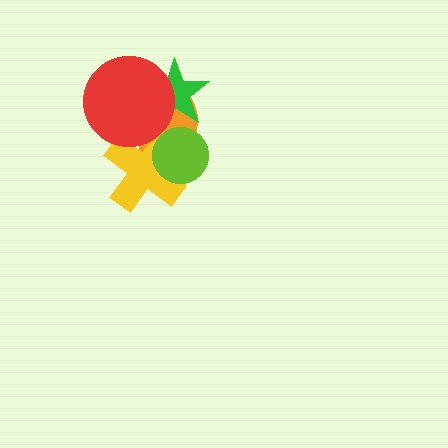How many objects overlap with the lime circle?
2 objects overlap with the lime circle.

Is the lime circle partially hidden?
No, no other shape covers it.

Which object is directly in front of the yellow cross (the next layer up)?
The red circle is directly in front of the yellow cross.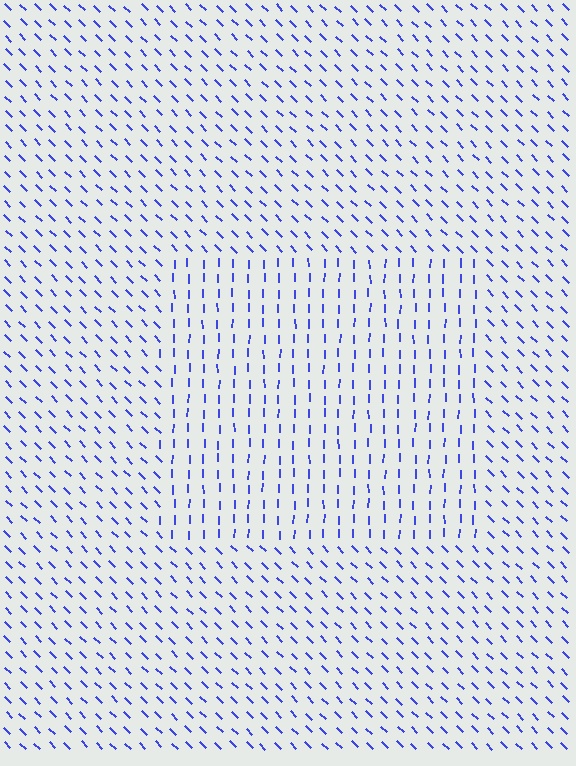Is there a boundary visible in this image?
Yes, there is a texture boundary formed by a change in line orientation.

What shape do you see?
I see a rectangle.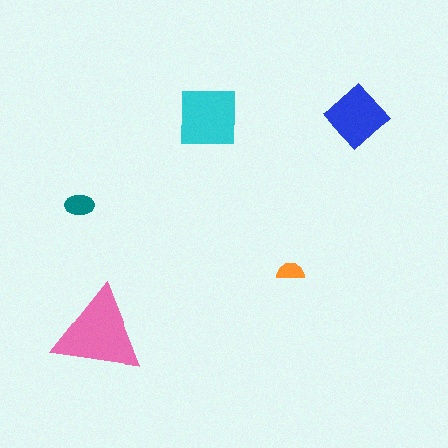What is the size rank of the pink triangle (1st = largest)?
1st.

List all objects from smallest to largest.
The orange semicircle, the teal ellipse, the blue diamond, the cyan square, the pink triangle.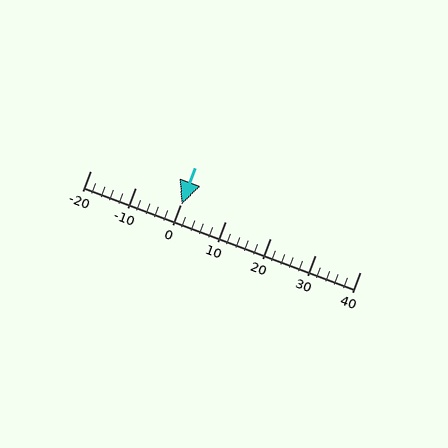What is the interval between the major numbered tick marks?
The major tick marks are spaced 10 units apart.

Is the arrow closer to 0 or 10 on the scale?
The arrow is closer to 0.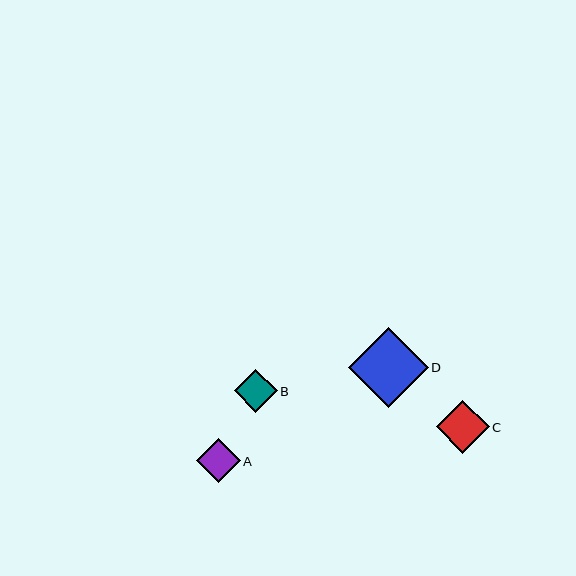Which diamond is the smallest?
Diamond B is the smallest with a size of approximately 43 pixels.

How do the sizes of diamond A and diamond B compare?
Diamond A and diamond B are approximately the same size.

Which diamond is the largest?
Diamond D is the largest with a size of approximately 80 pixels.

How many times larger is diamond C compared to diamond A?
Diamond C is approximately 1.2 times the size of diamond A.